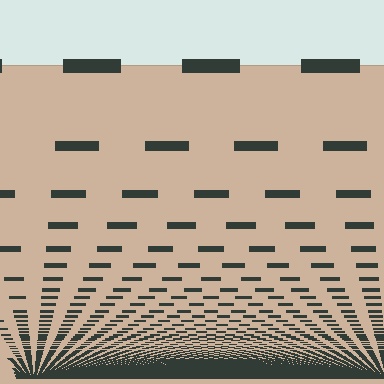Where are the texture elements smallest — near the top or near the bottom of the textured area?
Near the bottom.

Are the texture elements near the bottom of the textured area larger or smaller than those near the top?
Smaller. The gradient is inverted — elements near the bottom are smaller and denser.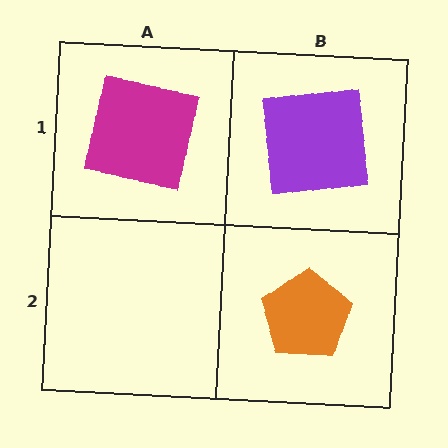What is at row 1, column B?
A purple square.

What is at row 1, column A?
A magenta square.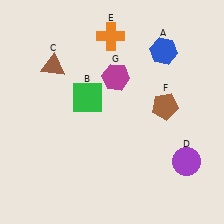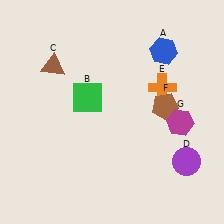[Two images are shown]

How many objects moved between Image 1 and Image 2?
2 objects moved between the two images.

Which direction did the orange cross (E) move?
The orange cross (E) moved down.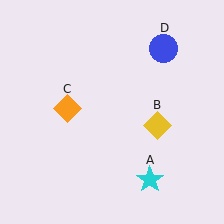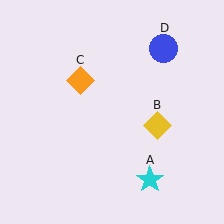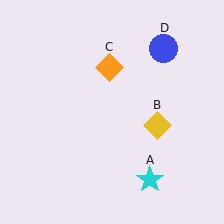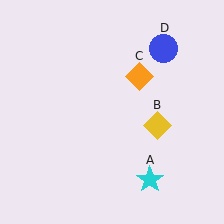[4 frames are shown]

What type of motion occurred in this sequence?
The orange diamond (object C) rotated clockwise around the center of the scene.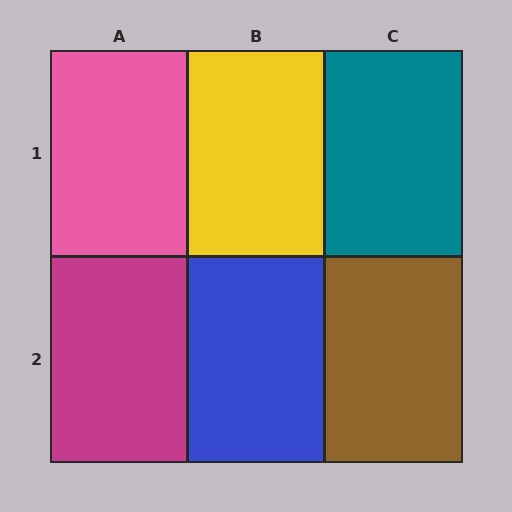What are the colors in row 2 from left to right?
Magenta, blue, brown.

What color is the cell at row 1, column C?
Teal.